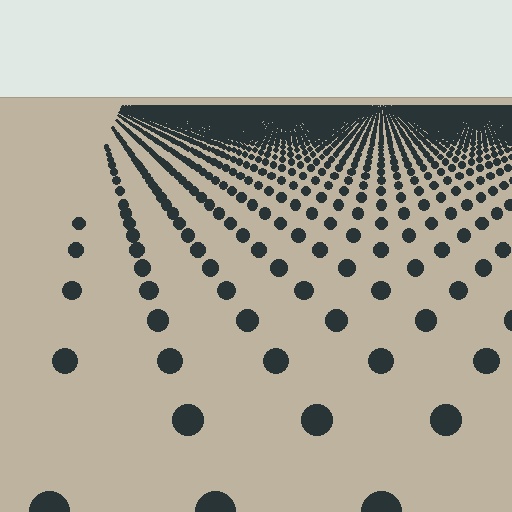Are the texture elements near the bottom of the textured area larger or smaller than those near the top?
Larger. Near the bottom, elements are closer to the viewer and appear at a bigger on-screen size.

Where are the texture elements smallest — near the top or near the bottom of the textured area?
Near the top.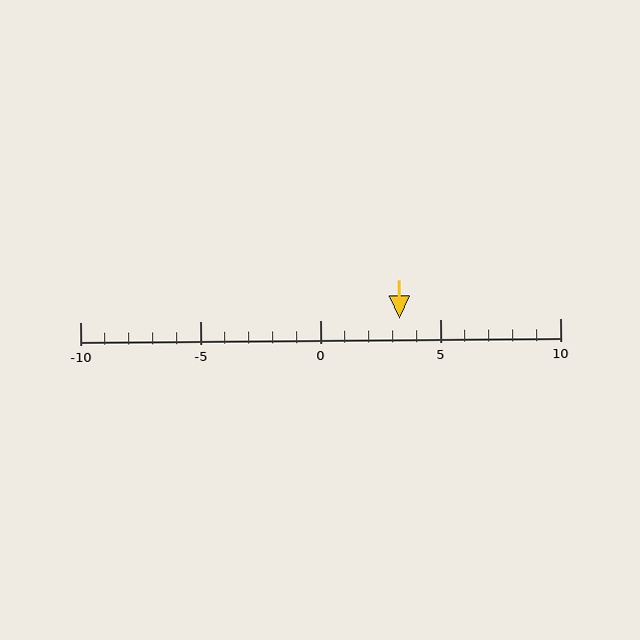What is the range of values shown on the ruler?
The ruler shows values from -10 to 10.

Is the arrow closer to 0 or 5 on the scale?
The arrow is closer to 5.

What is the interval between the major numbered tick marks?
The major tick marks are spaced 5 units apart.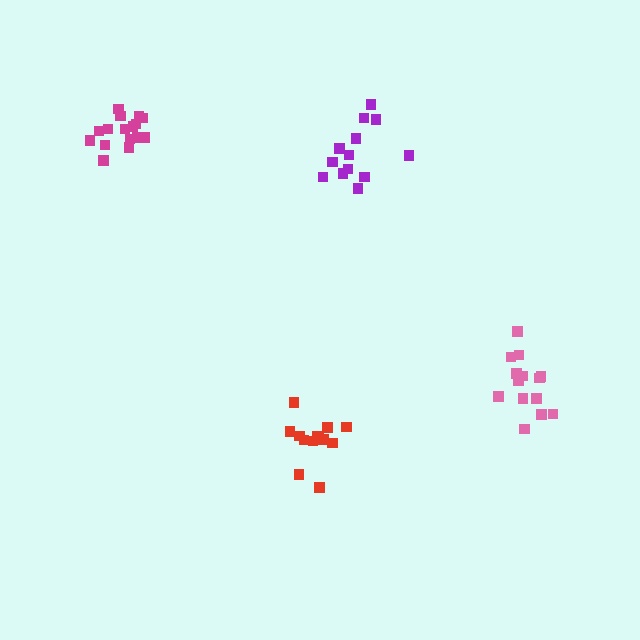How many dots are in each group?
Group 1: 13 dots, Group 2: 15 dots, Group 3: 13 dots, Group 4: 16 dots (57 total).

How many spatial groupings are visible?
There are 4 spatial groupings.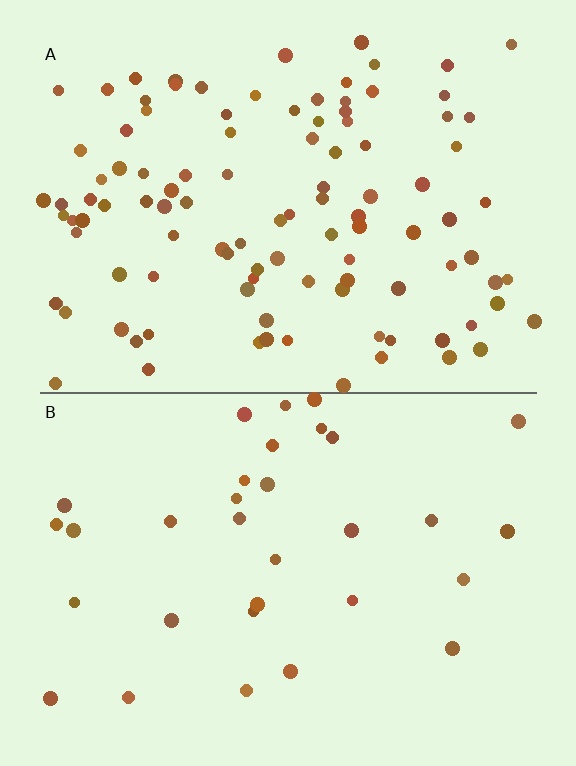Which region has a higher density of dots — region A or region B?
A (the top).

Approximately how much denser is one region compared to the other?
Approximately 3.2× — region A over region B.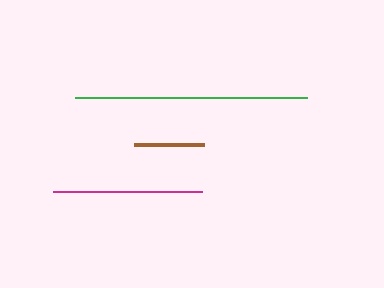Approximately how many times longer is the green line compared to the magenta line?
The green line is approximately 1.5 times the length of the magenta line.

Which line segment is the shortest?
The brown line is the shortest at approximately 70 pixels.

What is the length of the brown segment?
The brown segment is approximately 70 pixels long.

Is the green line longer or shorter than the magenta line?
The green line is longer than the magenta line.